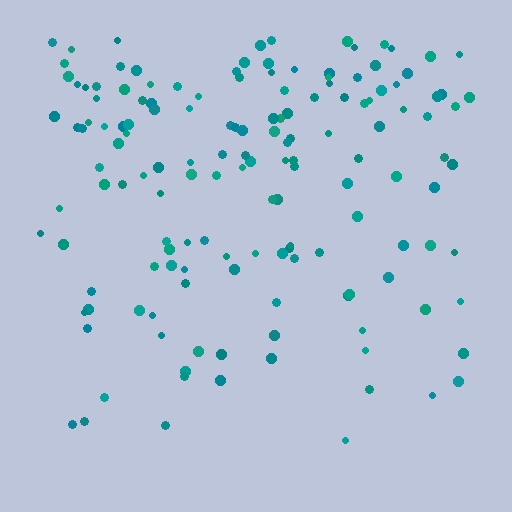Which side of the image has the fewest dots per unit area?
The bottom.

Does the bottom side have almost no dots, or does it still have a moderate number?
Still a moderate number, just noticeably fewer than the top.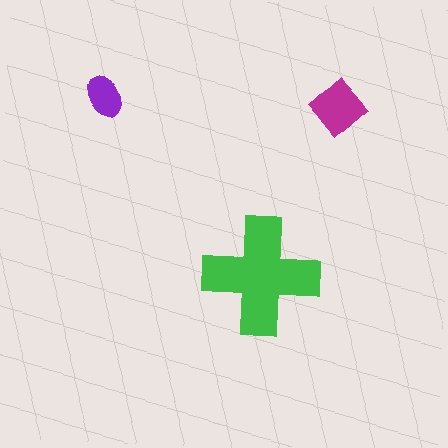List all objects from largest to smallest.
The green cross, the magenta diamond, the purple ellipse.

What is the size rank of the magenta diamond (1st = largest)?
2nd.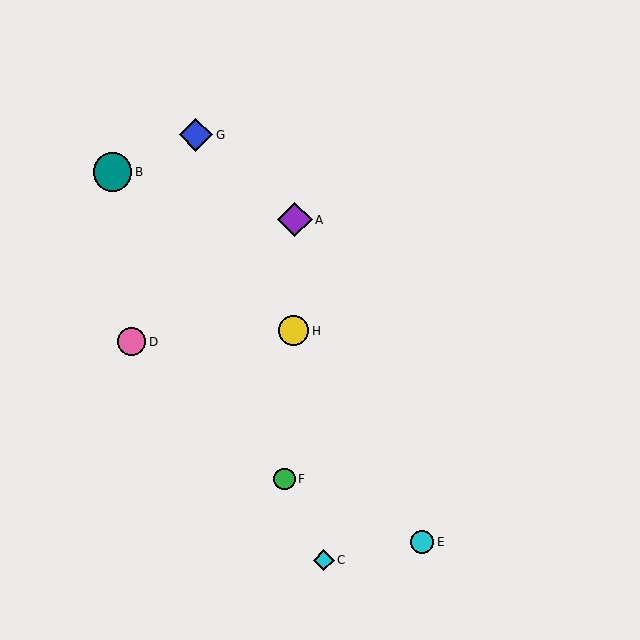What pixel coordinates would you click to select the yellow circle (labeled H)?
Click at (294, 331) to select the yellow circle H.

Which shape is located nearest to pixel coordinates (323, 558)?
The cyan diamond (labeled C) at (324, 560) is nearest to that location.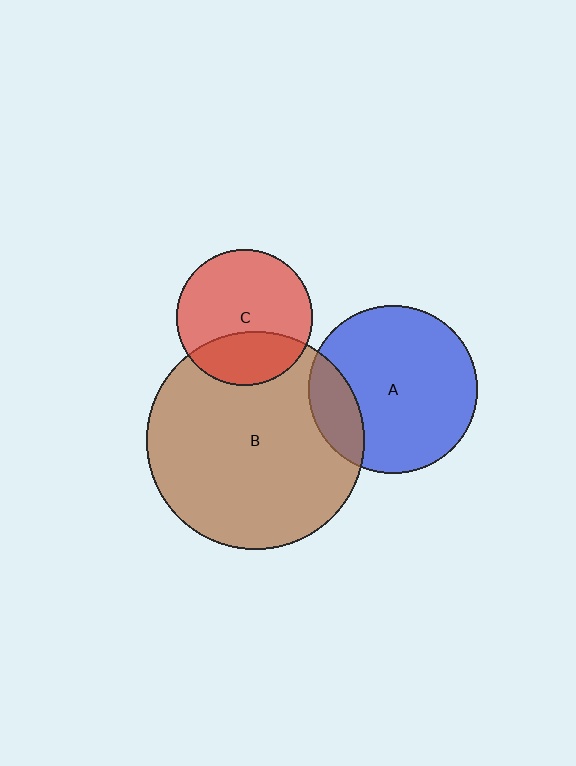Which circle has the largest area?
Circle B (brown).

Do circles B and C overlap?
Yes.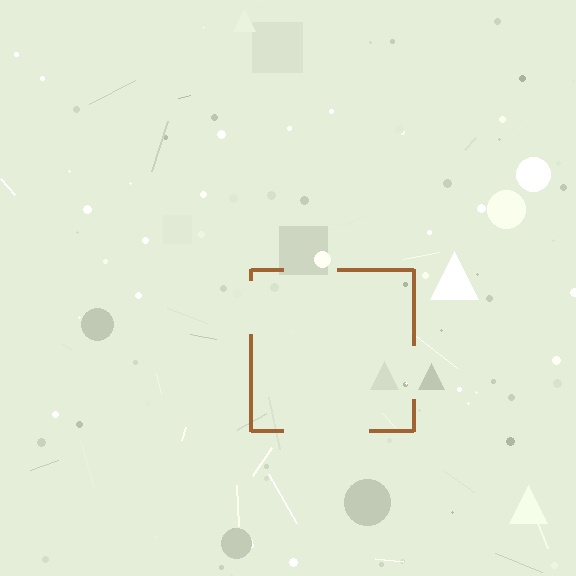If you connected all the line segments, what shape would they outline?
They would outline a square.